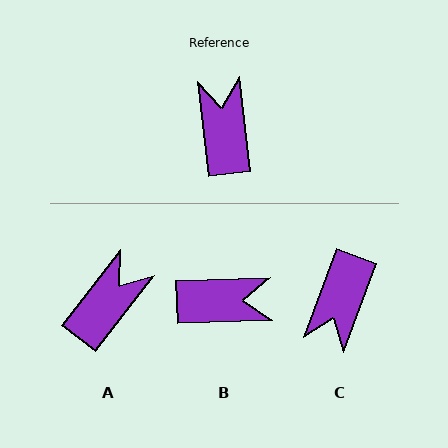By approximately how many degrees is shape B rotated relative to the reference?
Approximately 95 degrees clockwise.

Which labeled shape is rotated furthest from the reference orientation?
C, about 153 degrees away.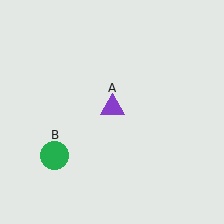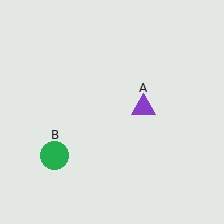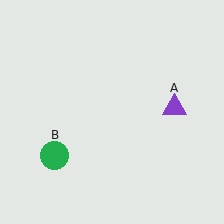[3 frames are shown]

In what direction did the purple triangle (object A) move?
The purple triangle (object A) moved right.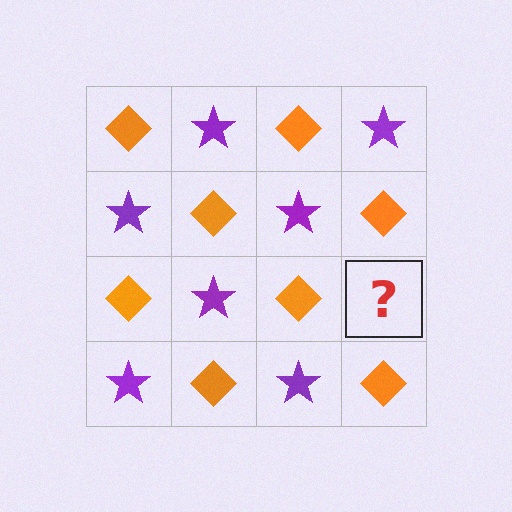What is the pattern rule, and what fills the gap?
The rule is that it alternates orange diamond and purple star in a checkerboard pattern. The gap should be filled with a purple star.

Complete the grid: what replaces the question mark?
The question mark should be replaced with a purple star.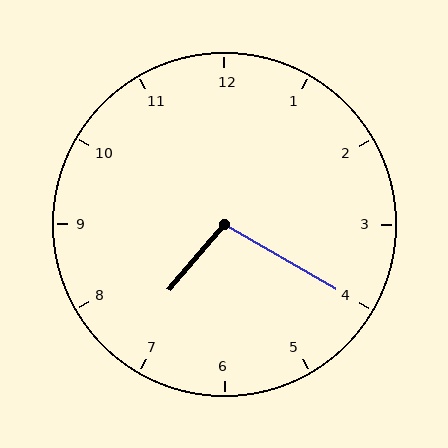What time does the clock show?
7:20.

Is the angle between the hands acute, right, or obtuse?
It is obtuse.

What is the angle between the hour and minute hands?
Approximately 100 degrees.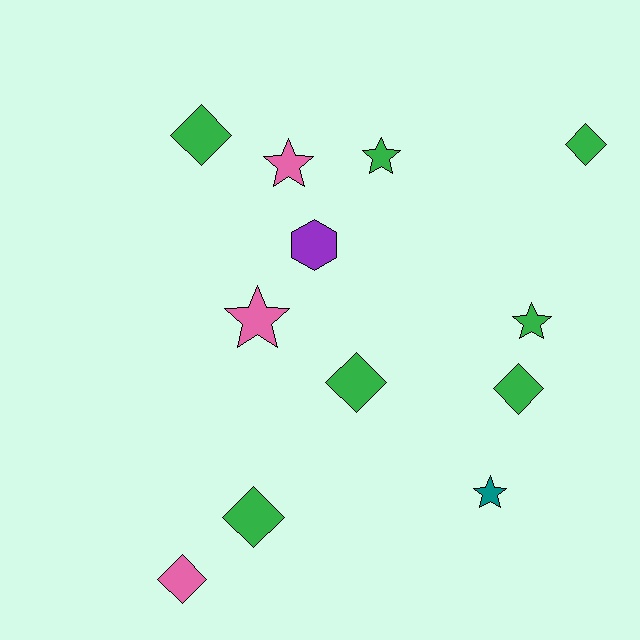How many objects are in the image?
There are 12 objects.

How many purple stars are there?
There are no purple stars.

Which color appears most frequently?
Green, with 7 objects.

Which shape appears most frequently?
Diamond, with 6 objects.